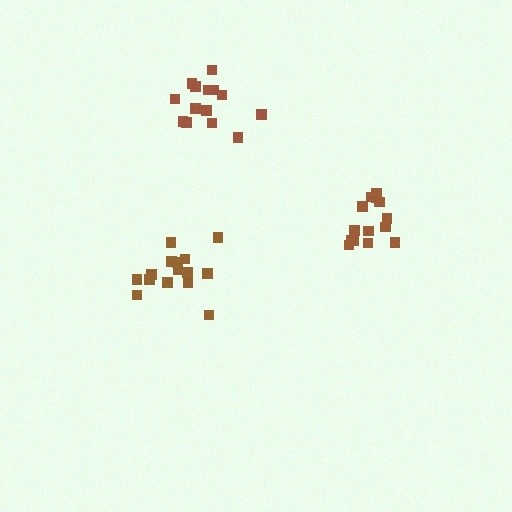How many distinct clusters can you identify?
There are 3 distinct clusters.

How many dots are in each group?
Group 1: 14 dots, Group 2: 14 dots, Group 3: 15 dots (43 total).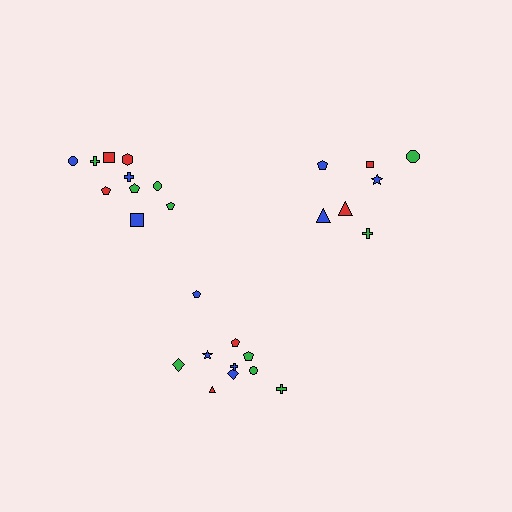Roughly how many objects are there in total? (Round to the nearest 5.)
Roughly 25 objects in total.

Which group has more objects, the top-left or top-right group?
The top-left group.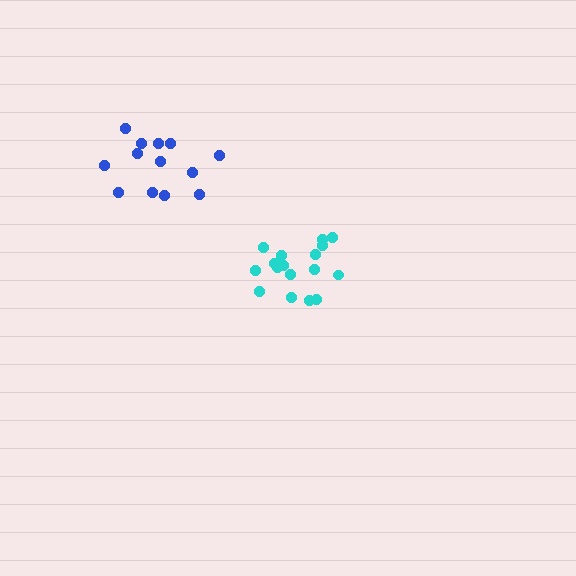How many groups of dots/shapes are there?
There are 2 groups.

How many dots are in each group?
Group 1: 13 dots, Group 2: 17 dots (30 total).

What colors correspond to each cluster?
The clusters are colored: blue, cyan.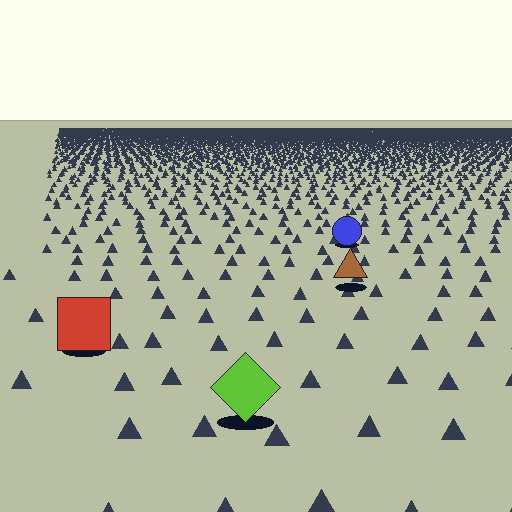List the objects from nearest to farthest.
From nearest to farthest: the lime diamond, the red square, the brown triangle, the blue circle.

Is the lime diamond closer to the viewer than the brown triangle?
Yes. The lime diamond is closer — you can tell from the texture gradient: the ground texture is coarser near it.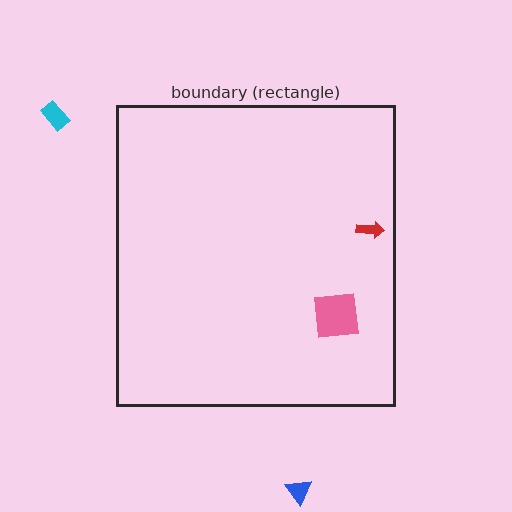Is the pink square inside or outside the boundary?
Inside.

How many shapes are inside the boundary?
2 inside, 2 outside.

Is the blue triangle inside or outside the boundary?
Outside.